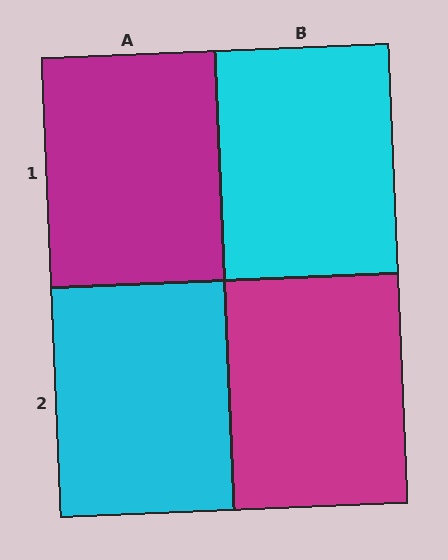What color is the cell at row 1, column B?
Cyan.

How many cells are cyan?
2 cells are cyan.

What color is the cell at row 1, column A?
Magenta.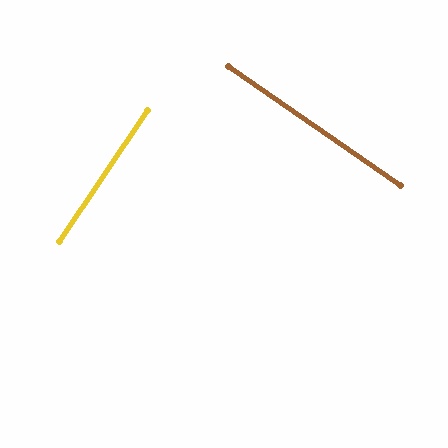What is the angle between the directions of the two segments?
Approximately 90 degrees.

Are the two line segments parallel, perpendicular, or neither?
Perpendicular — they meet at approximately 90°.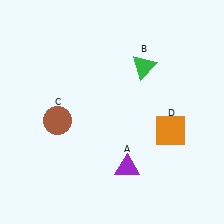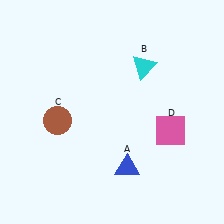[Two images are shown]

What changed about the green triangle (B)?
In Image 1, B is green. In Image 2, it changed to cyan.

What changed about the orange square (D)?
In Image 1, D is orange. In Image 2, it changed to pink.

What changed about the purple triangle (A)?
In Image 1, A is purple. In Image 2, it changed to blue.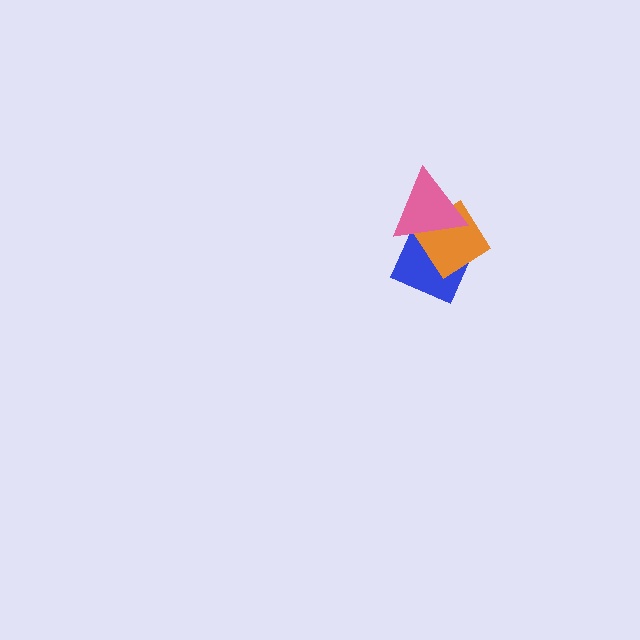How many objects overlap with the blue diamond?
2 objects overlap with the blue diamond.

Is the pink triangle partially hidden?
No, no other shape covers it.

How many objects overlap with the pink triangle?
2 objects overlap with the pink triangle.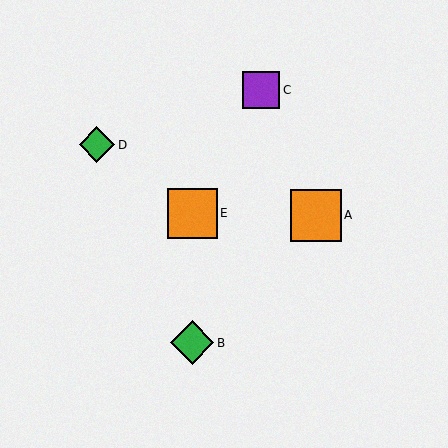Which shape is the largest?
The orange square (labeled A) is the largest.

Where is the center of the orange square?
The center of the orange square is at (192, 213).